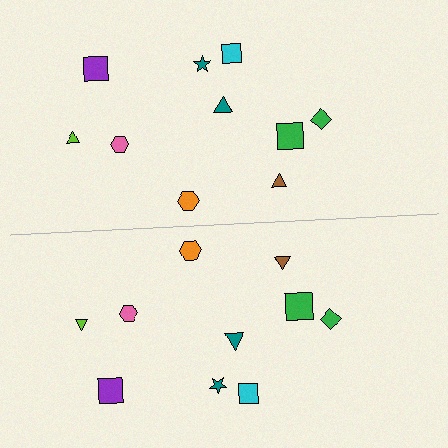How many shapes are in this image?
There are 20 shapes in this image.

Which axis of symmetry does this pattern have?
The pattern has a horizontal axis of symmetry running through the center of the image.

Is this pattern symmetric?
Yes, this pattern has bilateral (reflection) symmetry.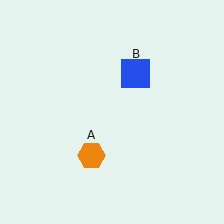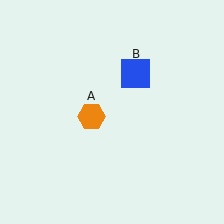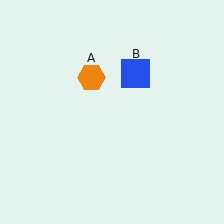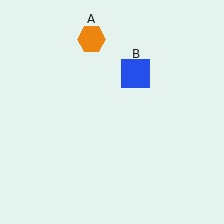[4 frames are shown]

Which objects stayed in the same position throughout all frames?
Blue square (object B) remained stationary.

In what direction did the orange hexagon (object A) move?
The orange hexagon (object A) moved up.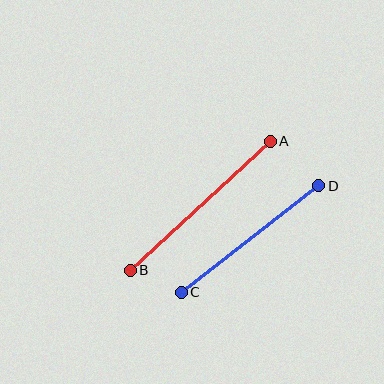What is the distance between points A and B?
The distance is approximately 191 pixels.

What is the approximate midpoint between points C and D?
The midpoint is at approximately (250, 239) pixels.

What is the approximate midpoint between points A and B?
The midpoint is at approximately (200, 206) pixels.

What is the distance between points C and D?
The distance is approximately 174 pixels.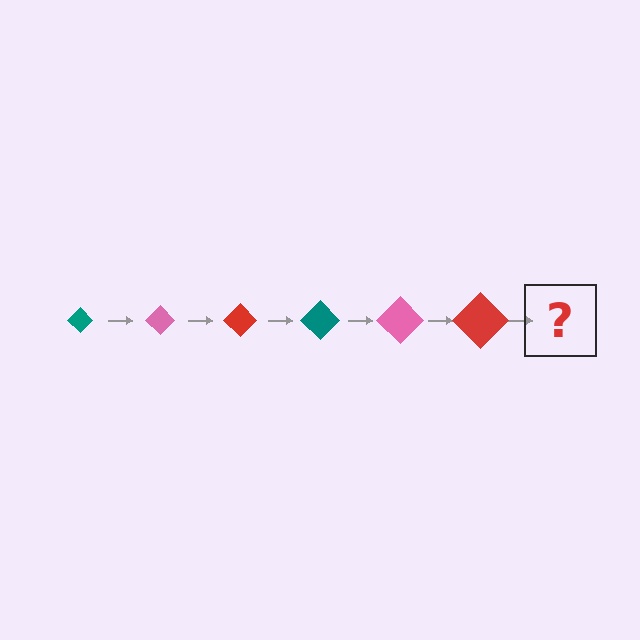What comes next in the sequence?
The next element should be a teal diamond, larger than the previous one.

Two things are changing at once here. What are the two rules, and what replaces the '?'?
The two rules are that the diamond grows larger each step and the color cycles through teal, pink, and red. The '?' should be a teal diamond, larger than the previous one.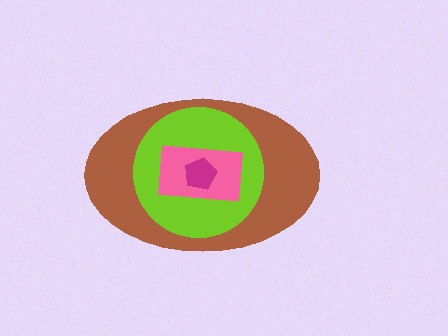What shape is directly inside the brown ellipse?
The lime circle.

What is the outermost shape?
The brown ellipse.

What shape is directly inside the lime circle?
The pink rectangle.